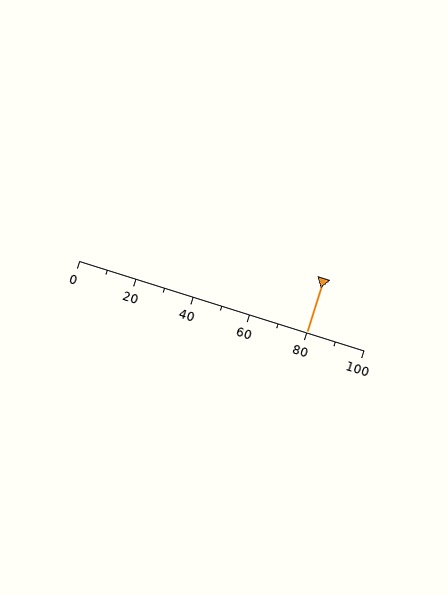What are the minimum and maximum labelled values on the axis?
The axis runs from 0 to 100.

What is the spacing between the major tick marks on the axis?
The major ticks are spaced 20 apart.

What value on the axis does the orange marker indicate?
The marker indicates approximately 80.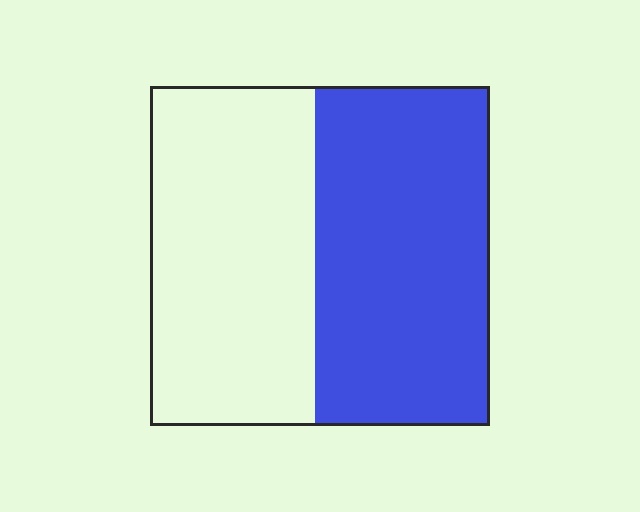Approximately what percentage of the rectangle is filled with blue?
Approximately 50%.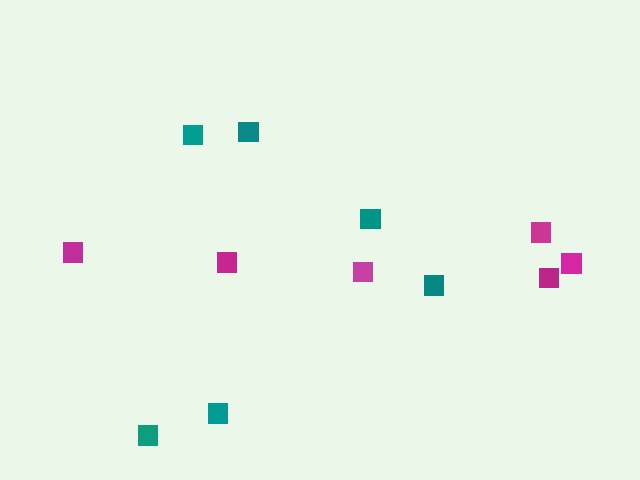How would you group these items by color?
There are 2 groups: one group of teal squares (6) and one group of magenta squares (6).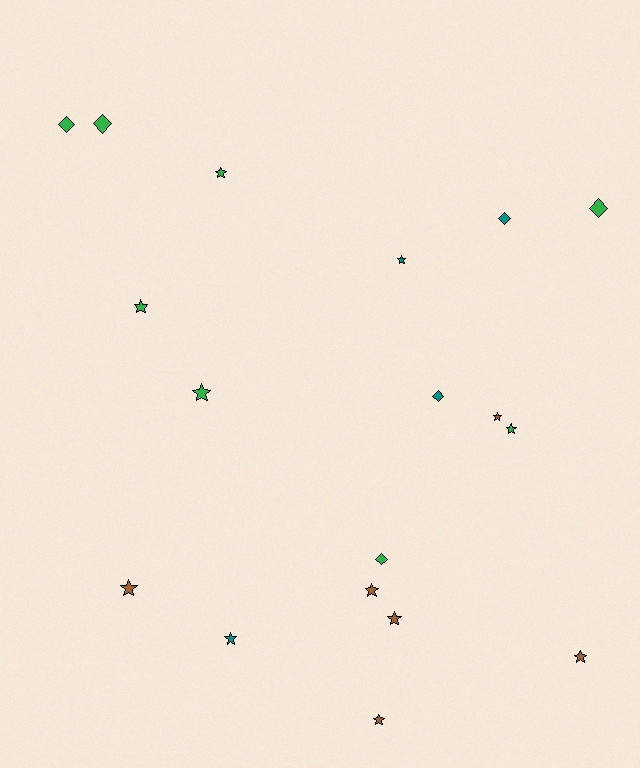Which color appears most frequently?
Green, with 8 objects.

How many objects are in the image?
There are 18 objects.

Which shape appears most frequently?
Star, with 12 objects.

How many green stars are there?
There are 4 green stars.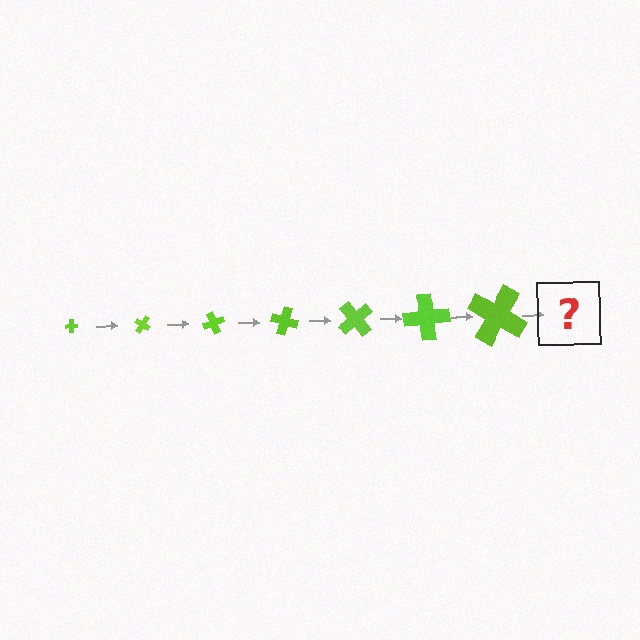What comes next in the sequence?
The next element should be a cross, larger than the previous one and rotated 245 degrees from the start.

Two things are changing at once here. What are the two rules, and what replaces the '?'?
The two rules are that the cross grows larger each step and it rotates 35 degrees each step. The '?' should be a cross, larger than the previous one and rotated 245 degrees from the start.